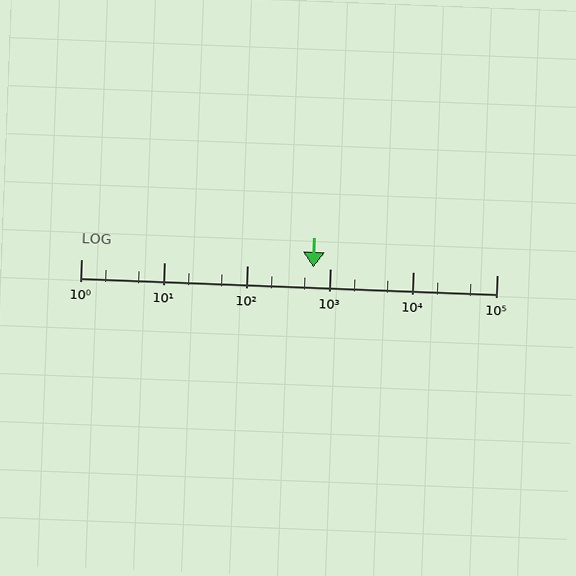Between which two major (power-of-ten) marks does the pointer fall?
The pointer is between 100 and 1000.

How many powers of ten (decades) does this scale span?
The scale spans 5 decades, from 1 to 100000.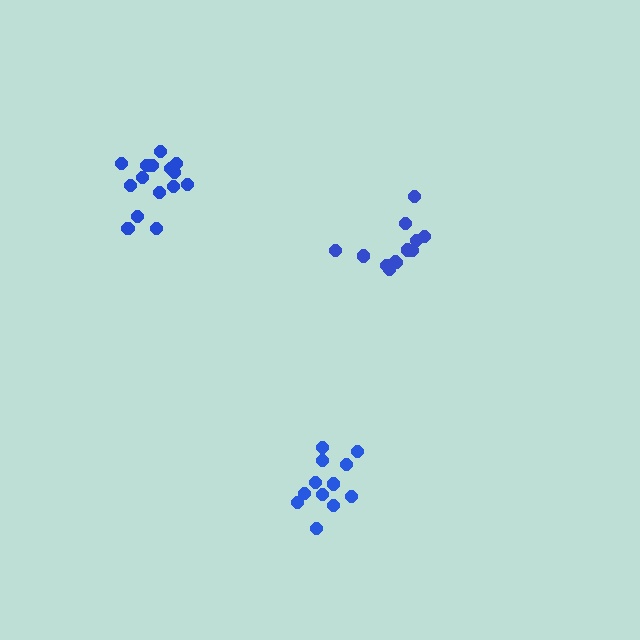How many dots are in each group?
Group 1: 12 dots, Group 2: 12 dots, Group 3: 15 dots (39 total).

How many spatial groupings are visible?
There are 3 spatial groupings.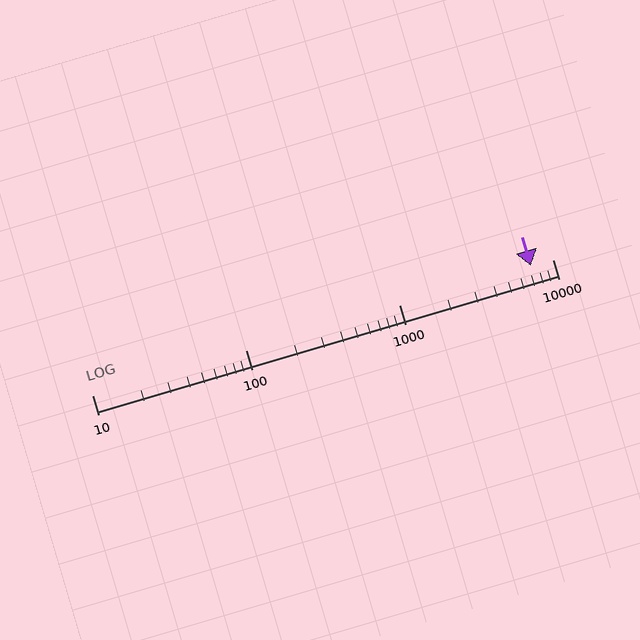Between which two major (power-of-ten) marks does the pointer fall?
The pointer is between 1000 and 10000.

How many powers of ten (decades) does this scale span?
The scale spans 3 decades, from 10 to 10000.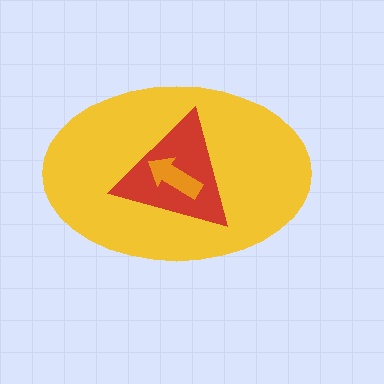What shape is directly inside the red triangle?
The orange arrow.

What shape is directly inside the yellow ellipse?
The red triangle.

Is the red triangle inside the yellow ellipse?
Yes.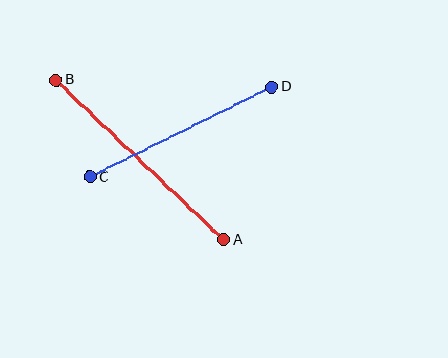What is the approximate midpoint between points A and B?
The midpoint is at approximately (140, 160) pixels.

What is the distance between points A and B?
The distance is approximately 231 pixels.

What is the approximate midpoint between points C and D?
The midpoint is at approximately (181, 132) pixels.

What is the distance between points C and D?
The distance is approximately 203 pixels.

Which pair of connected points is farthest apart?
Points A and B are farthest apart.